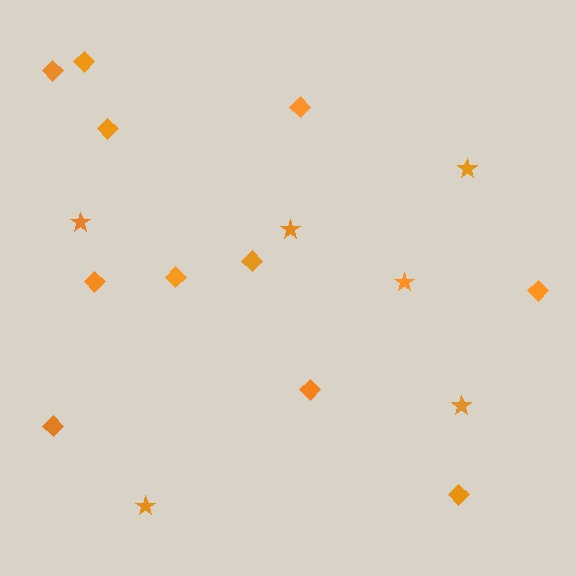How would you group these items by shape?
There are 2 groups: one group of stars (6) and one group of diamonds (11).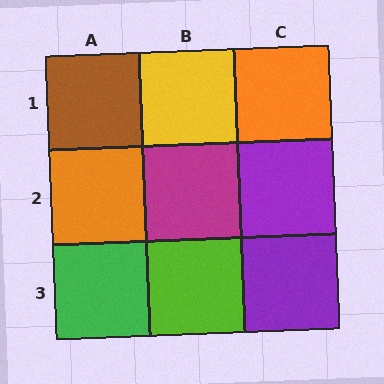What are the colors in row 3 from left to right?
Green, lime, purple.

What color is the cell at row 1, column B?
Yellow.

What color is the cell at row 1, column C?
Orange.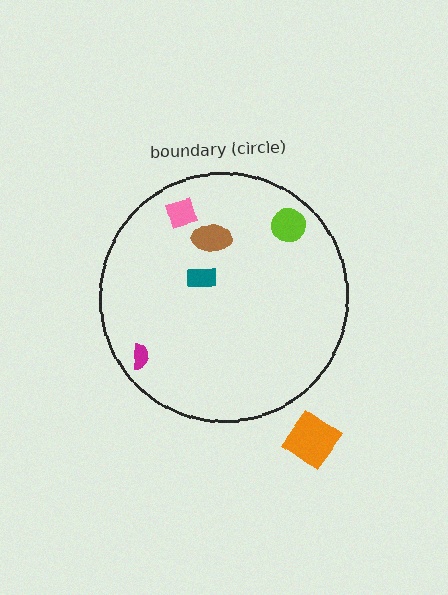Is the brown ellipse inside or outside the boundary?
Inside.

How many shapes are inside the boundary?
5 inside, 1 outside.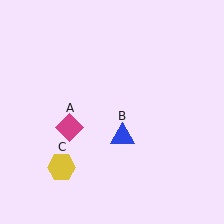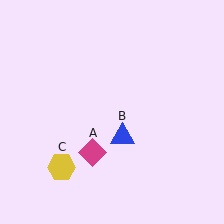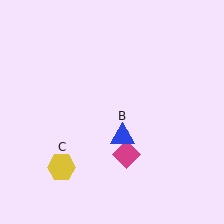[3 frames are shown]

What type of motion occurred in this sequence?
The magenta diamond (object A) rotated counterclockwise around the center of the scene.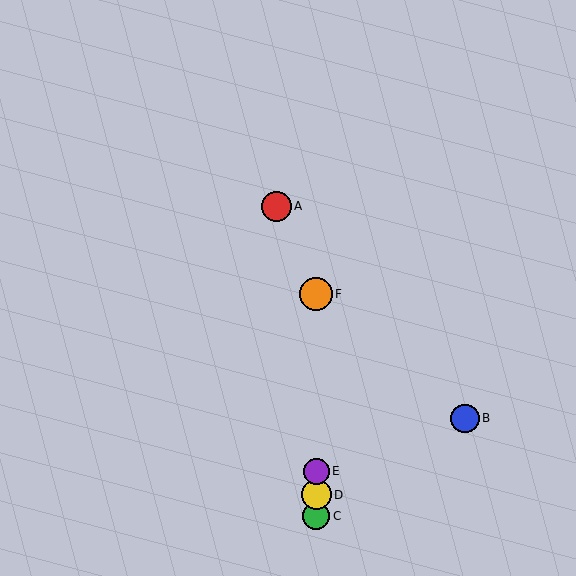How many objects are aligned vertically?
4 objects (C, D, E, F) are aligned vertically.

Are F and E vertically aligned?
Yes, both are at x≈316.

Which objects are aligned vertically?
Objects C, D, E, F are aligned vertically.